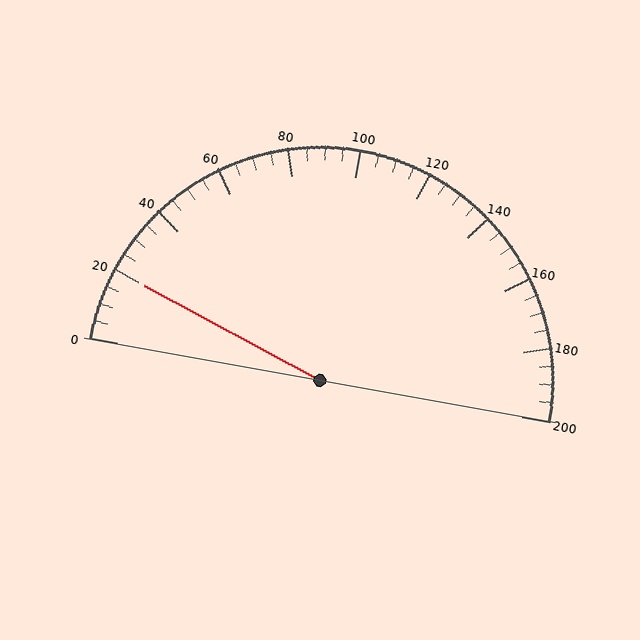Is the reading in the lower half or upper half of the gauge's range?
The reading is in the lower half of the range (0 to 200).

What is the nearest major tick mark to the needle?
The nearest major tick mark is 20.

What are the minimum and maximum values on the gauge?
The gauge ranges from 0 to 200.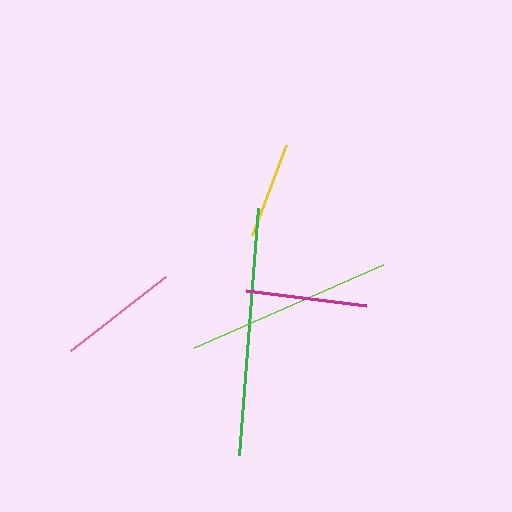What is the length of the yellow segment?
The yellow segment is approximately 96 pixels long.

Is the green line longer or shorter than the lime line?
The green line is longer than the lime line.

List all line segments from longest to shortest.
From longest to shortest: green, lime, pink, magenta, yellow.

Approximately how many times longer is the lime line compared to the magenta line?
The lime line is approximately 1.7 times the length of the magenta line.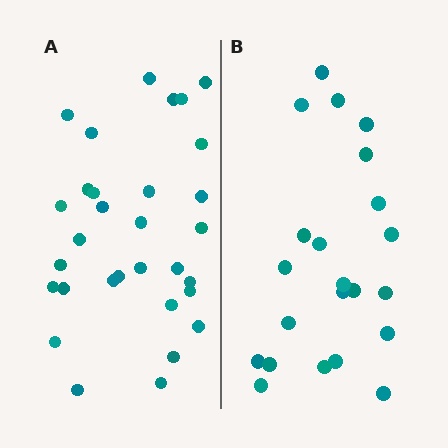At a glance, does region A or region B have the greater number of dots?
Region A (the left region) has more dots.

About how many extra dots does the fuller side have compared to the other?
Region A has roughly 8 or so more dots than region B.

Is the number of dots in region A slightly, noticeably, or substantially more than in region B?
Region A has noticeably more, but not dramatically so. The ratio is roughly 1.4 to 1.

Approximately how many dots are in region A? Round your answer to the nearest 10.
About 30 dots. (The exact count is 31, which rounds to 30.)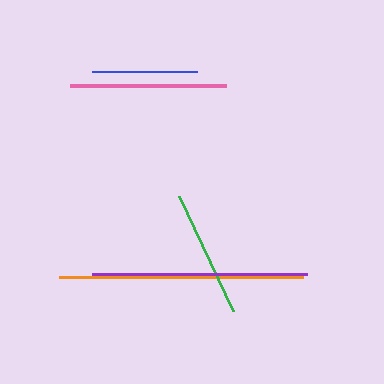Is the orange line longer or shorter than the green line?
The orange line is longer than the green line.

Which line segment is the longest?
The orange line is the longest at approximately 244 pixels.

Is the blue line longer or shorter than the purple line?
The purple line is longer than the blue line.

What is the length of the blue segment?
The blue segment is approximately 105 pixels long.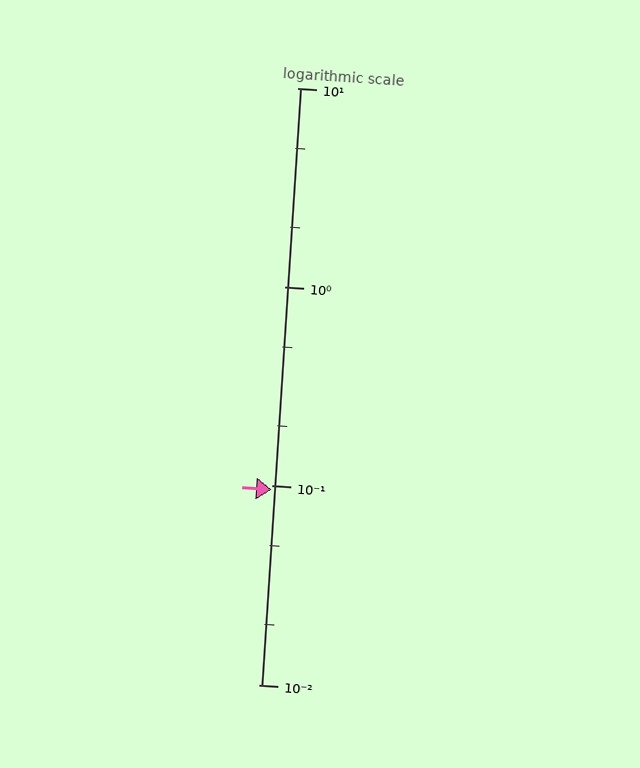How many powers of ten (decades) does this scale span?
The scale spans 3 decades, from 0.01 to 10.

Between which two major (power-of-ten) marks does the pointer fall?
The pointer is between 0.01 and 0.1.